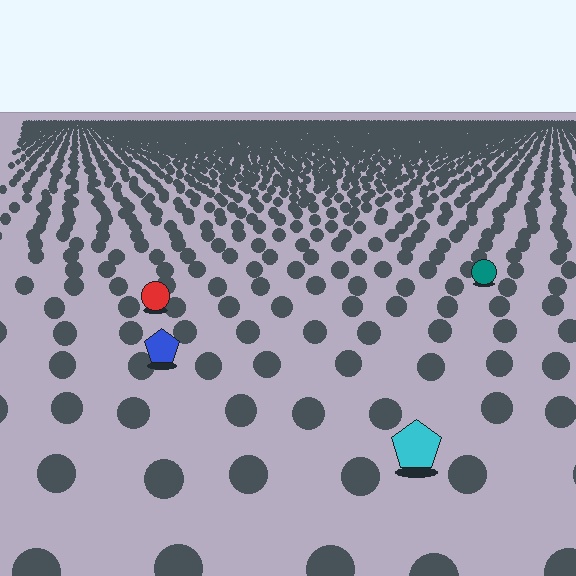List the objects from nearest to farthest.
From nearest to farthest: the cyan pentagon, the blue pentagon, the red circle, the teal circle.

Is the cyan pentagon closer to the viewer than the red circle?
Yes. The cyan pentagon is closer — you can tell from the texture gradient: the ground texture is coarser near it.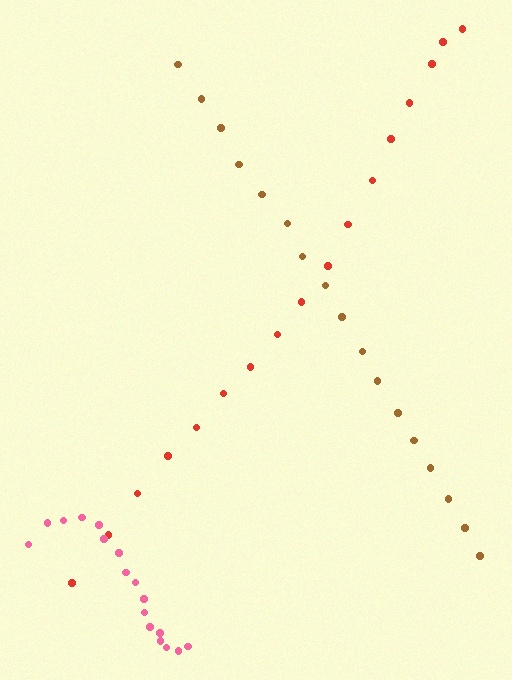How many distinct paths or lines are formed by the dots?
There are 3 distinct paths.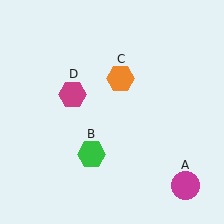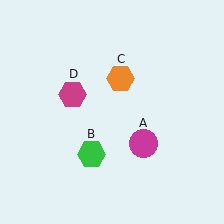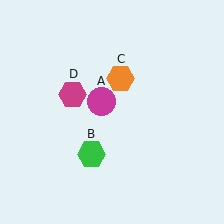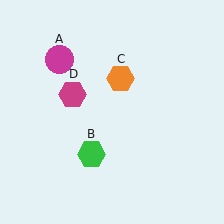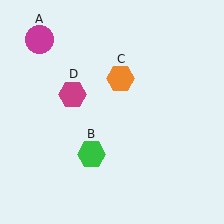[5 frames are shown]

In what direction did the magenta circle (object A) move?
The magenta circle (object A) moved up and to the left.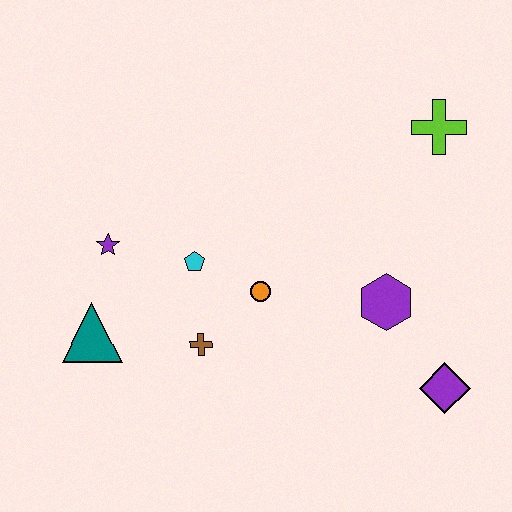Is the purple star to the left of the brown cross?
Yes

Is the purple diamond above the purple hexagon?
No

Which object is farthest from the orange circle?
The lime cross is farthest from the orange circle.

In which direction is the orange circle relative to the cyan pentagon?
The orange circle is to the right of the cyan pentagon.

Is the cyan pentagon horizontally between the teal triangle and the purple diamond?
Yes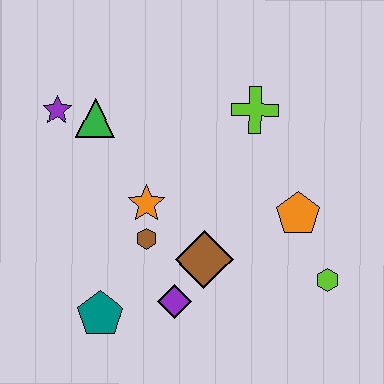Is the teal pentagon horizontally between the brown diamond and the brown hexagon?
No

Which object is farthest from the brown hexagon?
The lime hexagon is farthest from the brown hexagon.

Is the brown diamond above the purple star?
No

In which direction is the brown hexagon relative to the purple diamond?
The brown hexagon is above the purple diamond.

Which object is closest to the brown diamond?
The purple diamond is closest to the brown diamond.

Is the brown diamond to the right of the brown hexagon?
Yes